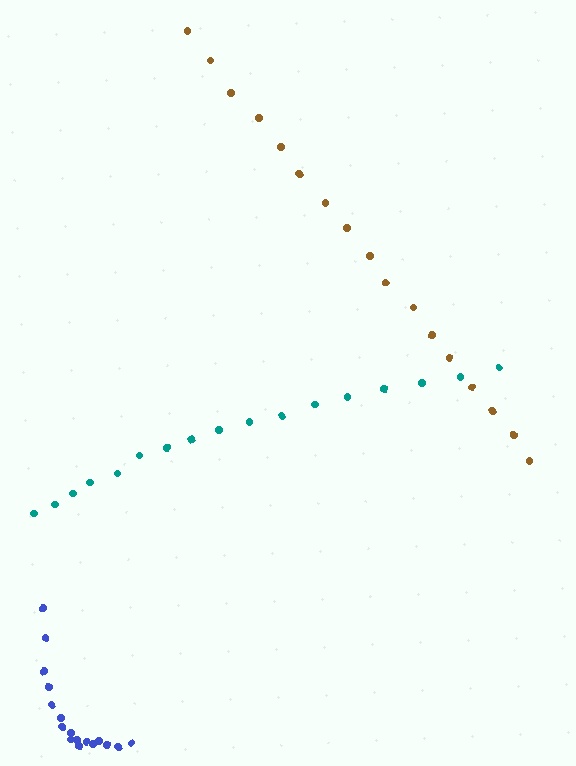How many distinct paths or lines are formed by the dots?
There are 3 distinct paths.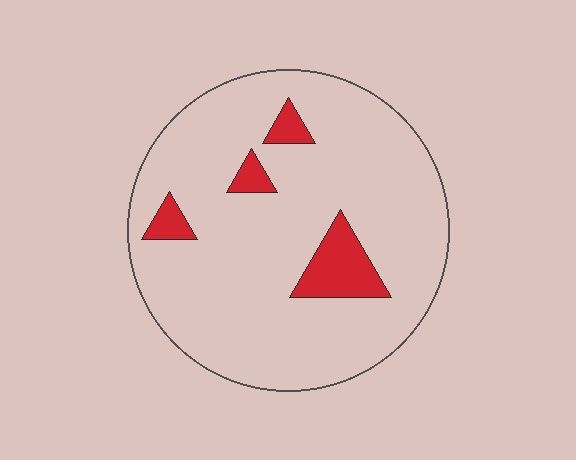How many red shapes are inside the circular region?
4.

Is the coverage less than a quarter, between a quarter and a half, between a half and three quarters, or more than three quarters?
Less than a quarter.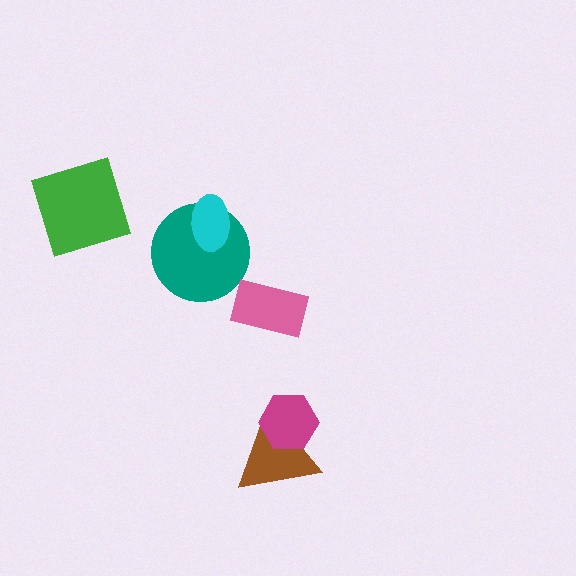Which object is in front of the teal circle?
The cyan ellipse is in front of the teal circle.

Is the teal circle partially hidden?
Yes, it is partially covered by another shape.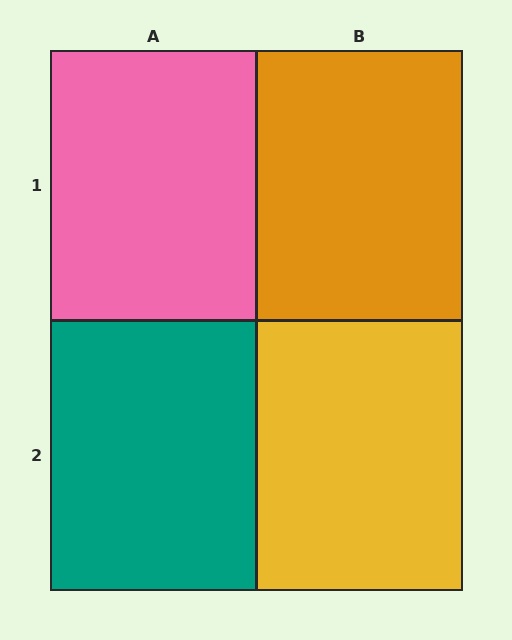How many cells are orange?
1 cell is orange.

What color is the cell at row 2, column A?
Teal.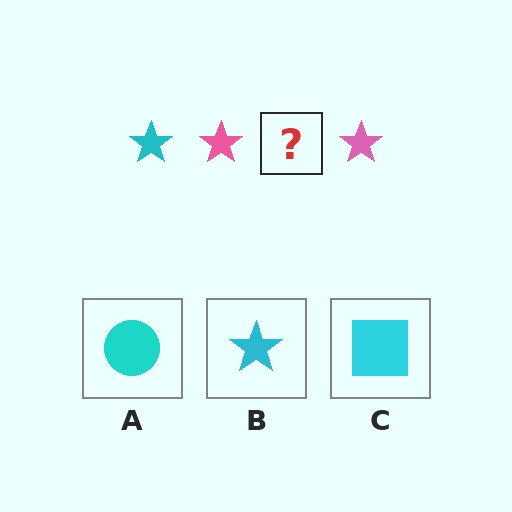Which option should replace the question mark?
Option B.